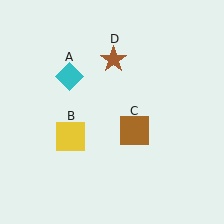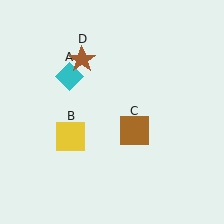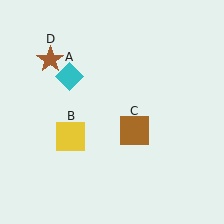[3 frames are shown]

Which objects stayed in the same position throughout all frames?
Cyan diamond (object A) and yellow square (object B) and brown square (object C) remained stationary.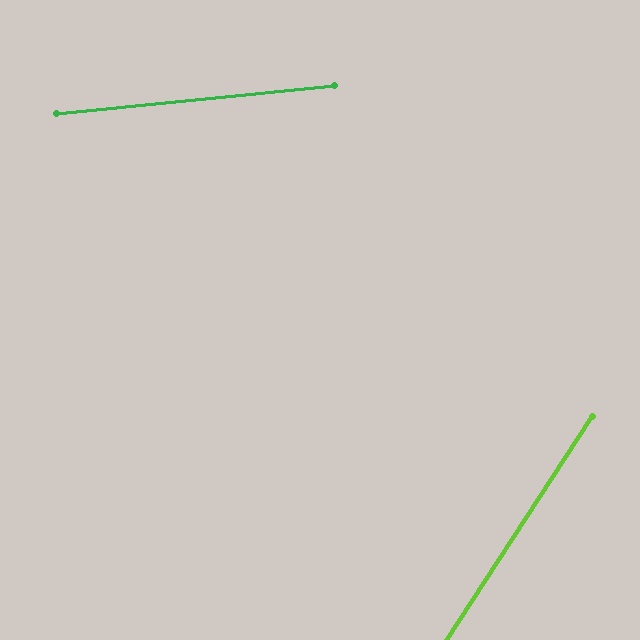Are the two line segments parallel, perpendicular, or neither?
Neither parallel nor perpendicular — they differ by about 51°.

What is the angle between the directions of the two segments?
Approximately 51 degrees.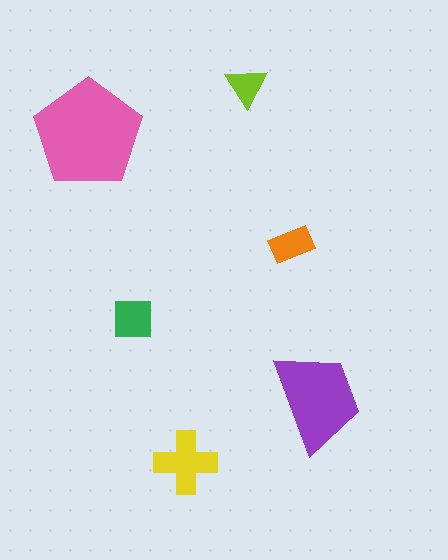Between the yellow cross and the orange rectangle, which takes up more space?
The yellow cross.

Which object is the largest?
The pink pentagon.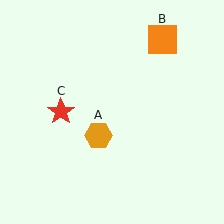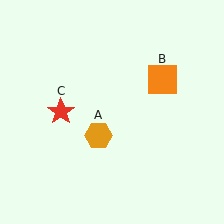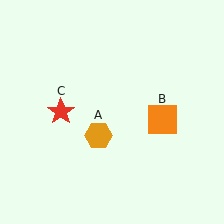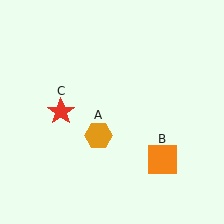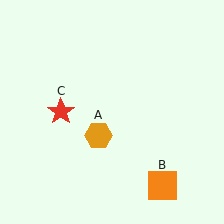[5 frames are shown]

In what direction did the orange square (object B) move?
The orange square (object B) moved down.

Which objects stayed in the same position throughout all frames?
Orange hexagon (object A) and red star (object C) remained stationary.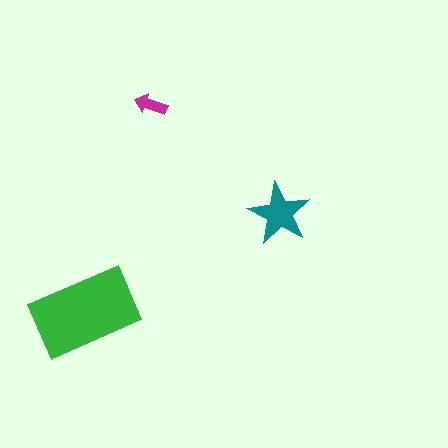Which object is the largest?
The green rectangle.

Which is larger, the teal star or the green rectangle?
The green rectangle.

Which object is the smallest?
The magenta arrow.